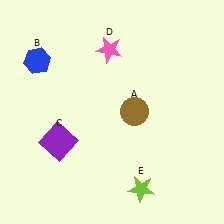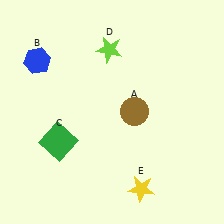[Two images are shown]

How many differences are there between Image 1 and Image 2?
There are 3 differences between the two images.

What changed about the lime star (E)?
In Image 1, E is lime. In Image 2, it changed to yellow.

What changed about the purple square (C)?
In Image 1, C is purple. In Image 2, it changed to green.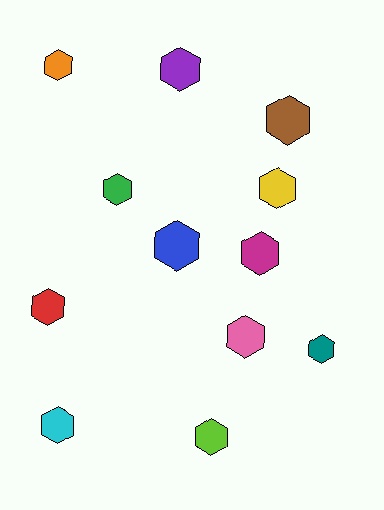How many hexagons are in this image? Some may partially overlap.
There are 12 hexagons.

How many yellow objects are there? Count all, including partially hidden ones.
There is 1 yellow object.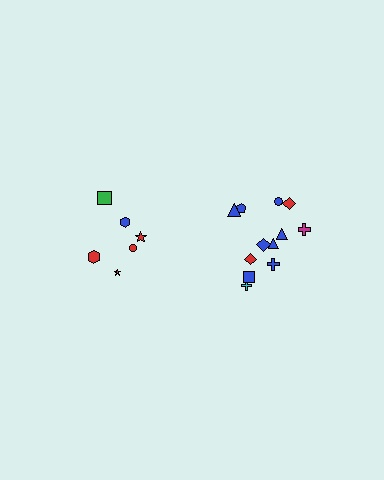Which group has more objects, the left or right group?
The right group.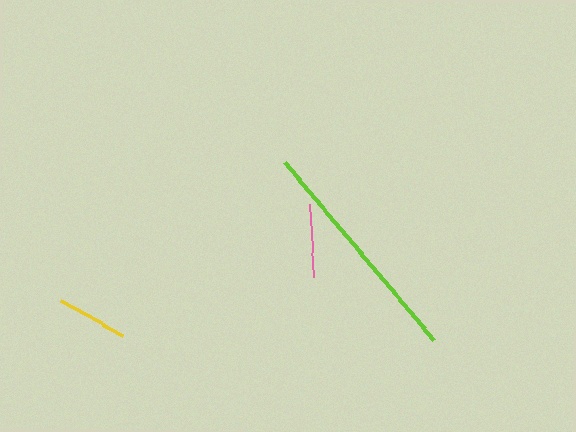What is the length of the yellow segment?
The yellow segment is approximately 71 pixels long.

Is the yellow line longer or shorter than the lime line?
The lime line is longer than the yellow line.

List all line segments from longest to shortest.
From longest to shortest: lime, pink, yellow.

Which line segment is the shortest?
The yellow line is the shortest at approximately 71 pixels.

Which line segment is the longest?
The lime line is the longest at approximately 233 pixels.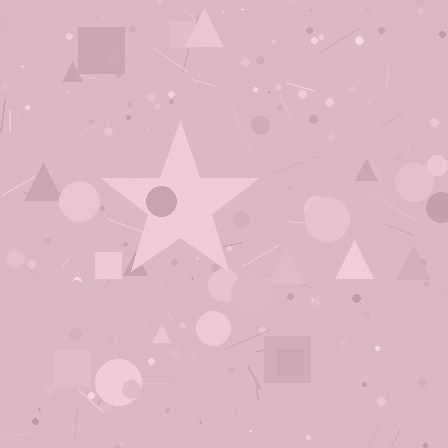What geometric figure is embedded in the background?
A star is embedded in the background.